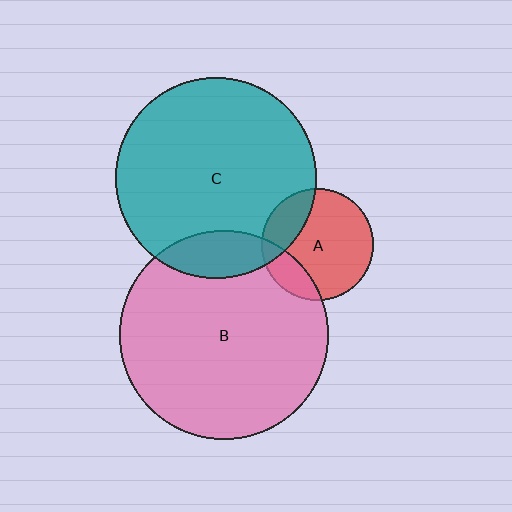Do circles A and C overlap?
Yes.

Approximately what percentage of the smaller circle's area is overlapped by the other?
Approximately 25%.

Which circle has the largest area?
Circle B (pink).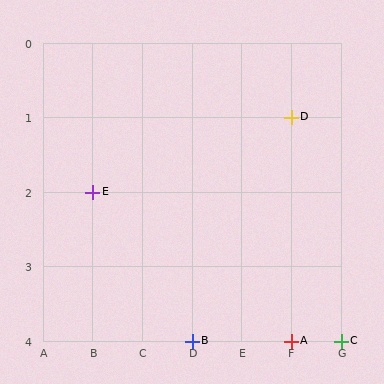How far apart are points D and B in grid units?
Points D and B are 2 columns and 3 rows apart (about 3.6 grid units diagonally).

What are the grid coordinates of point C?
Point C is at grid coordinates (G, 4).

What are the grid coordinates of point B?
Point B is at grid coordinates (D, 4).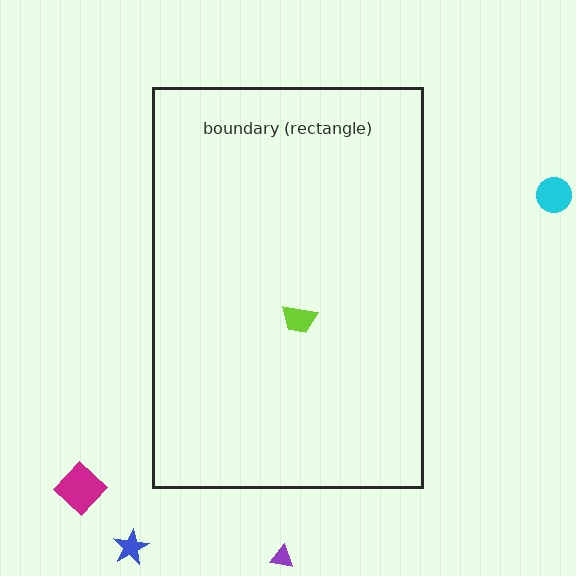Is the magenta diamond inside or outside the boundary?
Outside.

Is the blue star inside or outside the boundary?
Outside.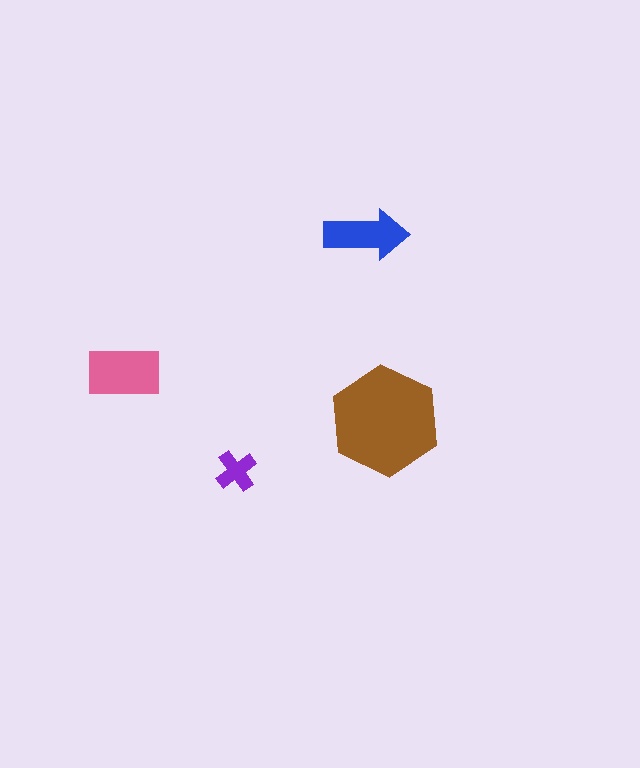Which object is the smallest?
The purple cross.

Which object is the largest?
The brown hexagon.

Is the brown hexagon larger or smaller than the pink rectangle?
Larger.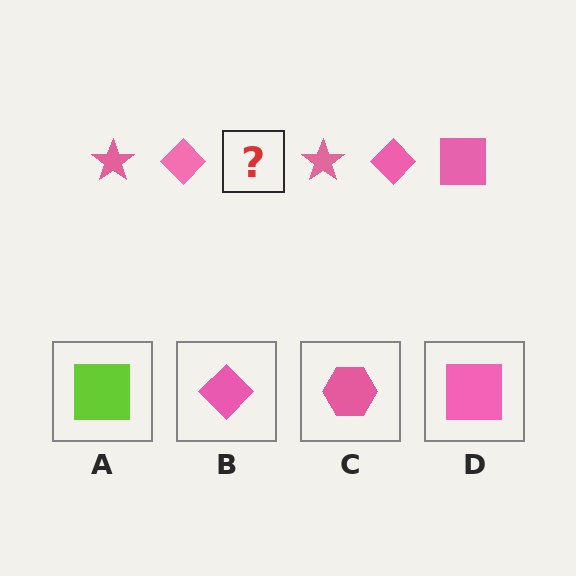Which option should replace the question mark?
Option D.